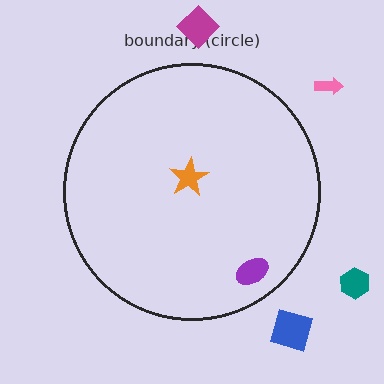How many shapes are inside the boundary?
2 inside, 4 outside.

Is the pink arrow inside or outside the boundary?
Outside.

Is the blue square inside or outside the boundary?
Outside.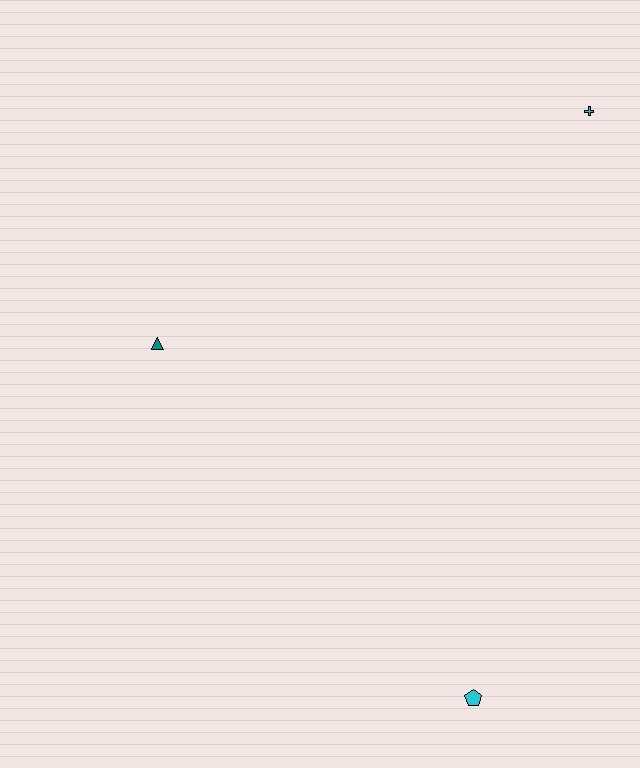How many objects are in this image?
There are 3 objects.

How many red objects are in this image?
There are no red objects.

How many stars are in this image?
There are no stars.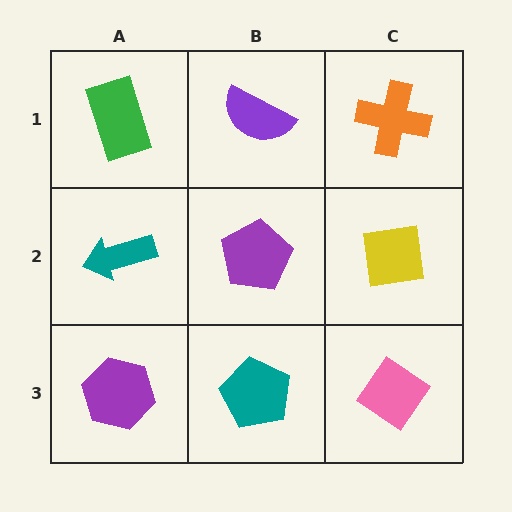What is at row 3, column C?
A pink diamond.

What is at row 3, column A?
A purple hexagon.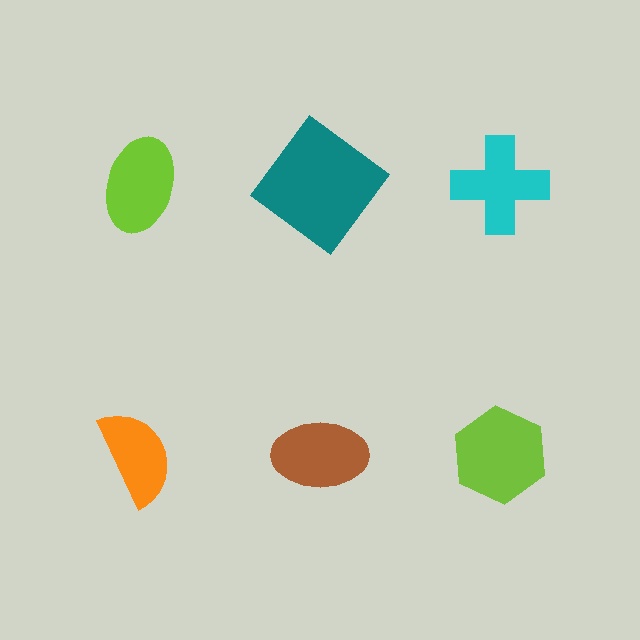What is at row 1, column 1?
A lime ellipse.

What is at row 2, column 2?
A brown ellipse.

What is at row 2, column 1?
An orange semicircle.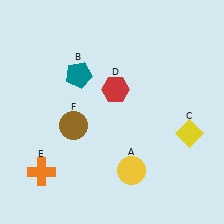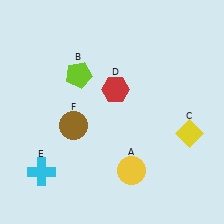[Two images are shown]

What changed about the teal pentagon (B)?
In Image 1, B is teal. In Image 2, it changed to lime.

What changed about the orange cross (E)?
In Image 1, E is orange. In Image 2, it changed to cyan.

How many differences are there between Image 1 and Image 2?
There are 2 differences between the two images.